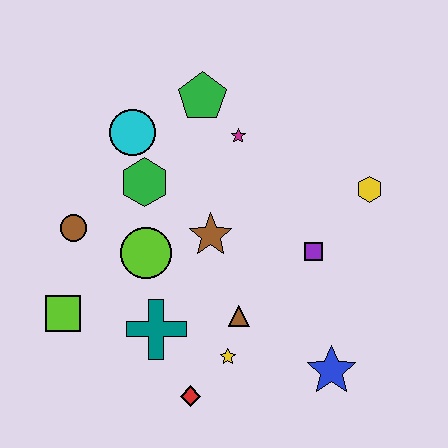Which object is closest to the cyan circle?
The green hexagon is closest to the cyan circle.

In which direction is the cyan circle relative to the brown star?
The cyan circle is above the brown star.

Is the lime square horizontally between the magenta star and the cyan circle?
No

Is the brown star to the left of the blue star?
Yes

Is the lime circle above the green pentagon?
No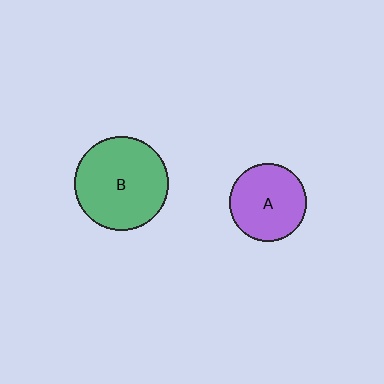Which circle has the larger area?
Circle B (green).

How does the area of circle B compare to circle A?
Approximately 1.5 times.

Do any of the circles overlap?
No, none of the circles overlap.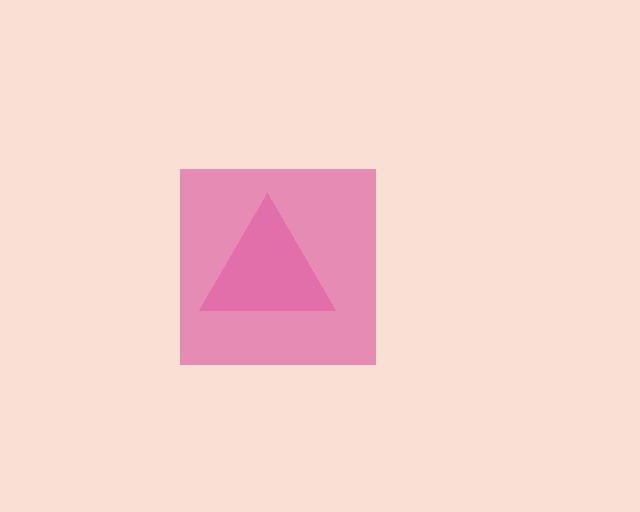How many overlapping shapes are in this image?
There are 2 overlapping shapes in the image.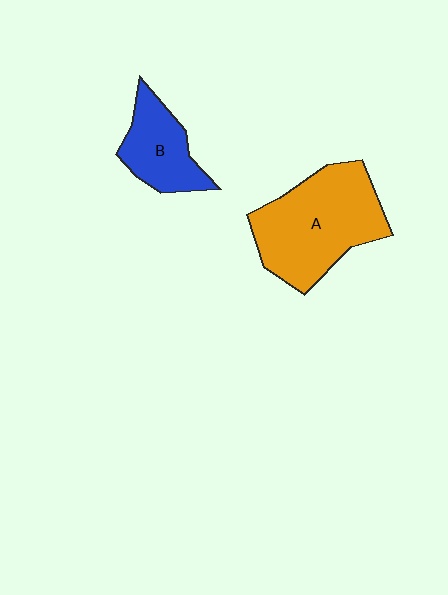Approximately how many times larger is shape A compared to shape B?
Approximately 2.0 times.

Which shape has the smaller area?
Shape B (blue).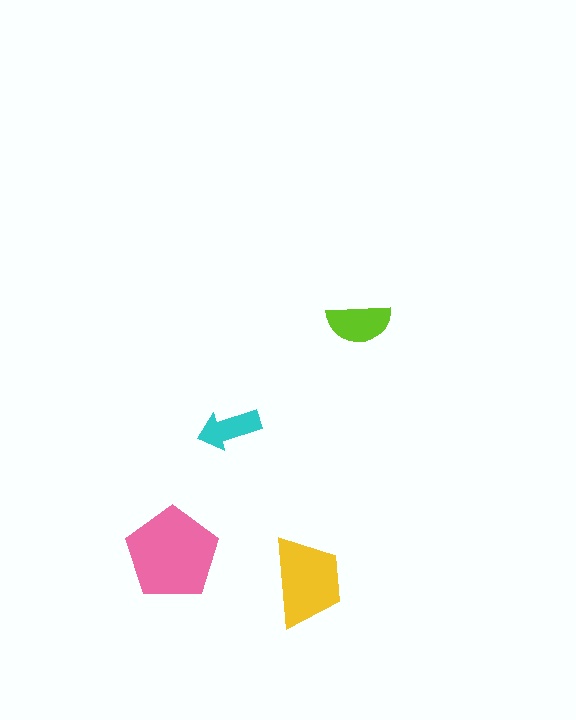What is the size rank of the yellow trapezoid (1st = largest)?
2nd.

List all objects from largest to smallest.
The pink pentagon, the yellow trapezoid, the lime semicircle, the cyan arrow.